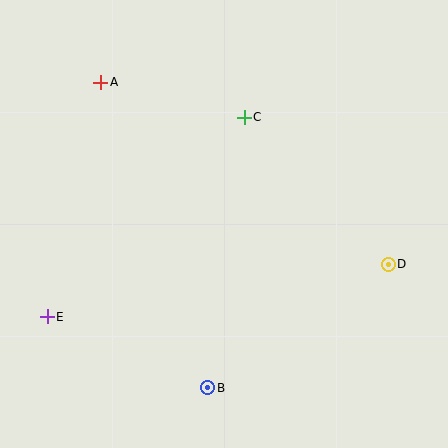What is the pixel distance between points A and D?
The distance between A and D is 340 pixels.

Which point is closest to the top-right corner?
Point C is closest to the top-right corner.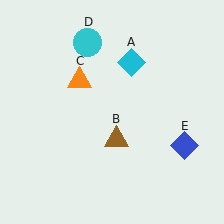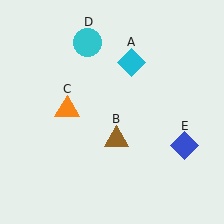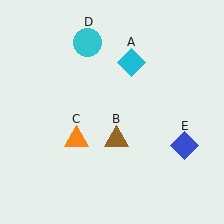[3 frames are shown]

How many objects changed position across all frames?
1 object changed position: orange triangle (object C).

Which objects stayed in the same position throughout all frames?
Cyan diamond (object A) and brown triangle (object B) and cyan circle (object D) and blue diamond (object E) remained stationary.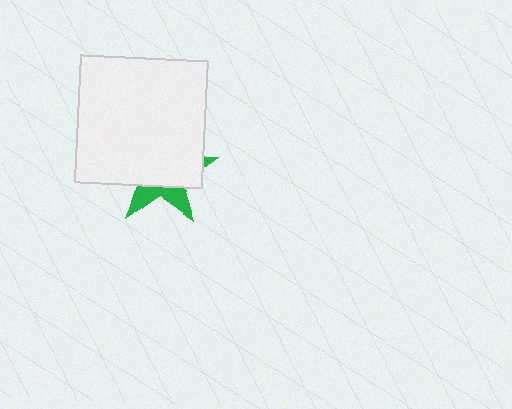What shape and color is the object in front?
The object in front is a white square.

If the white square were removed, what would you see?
You would see the complete green star.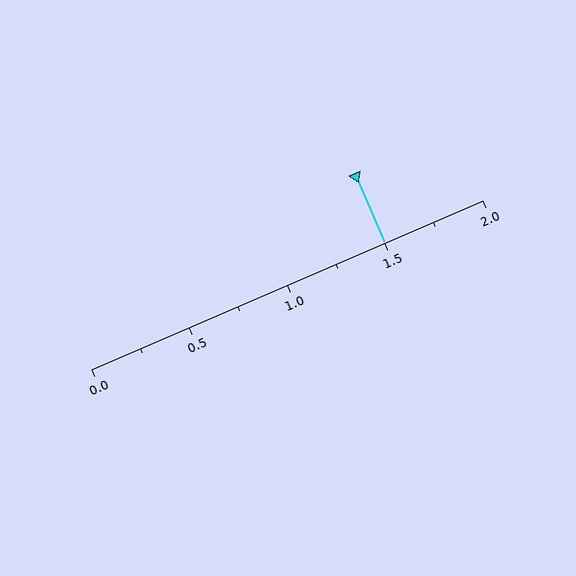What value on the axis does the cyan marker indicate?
The marker indicates approximately 1.5.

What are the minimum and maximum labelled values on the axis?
The axis runs from 0.0 to 2.0.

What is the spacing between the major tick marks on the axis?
The major ticks are spaced 0.5 apart.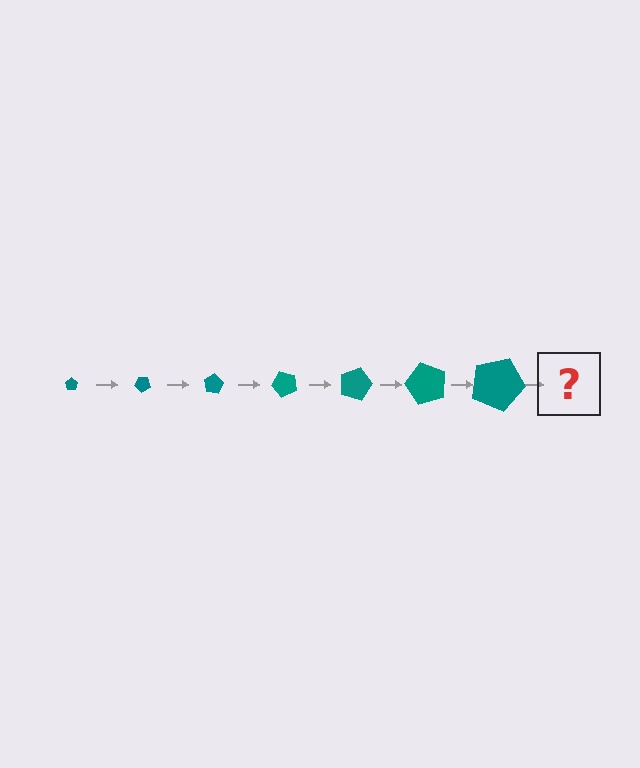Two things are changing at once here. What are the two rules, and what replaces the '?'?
The two rules are that the pentagon grows larger each step and it rotates 40 degrees each step. The '?' should be a pentagon, larger than the previous one and rotated 280 degrees from the start.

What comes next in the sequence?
The next element should be a pentagon, larger than the previous one and rotated 280 degrees from the start.